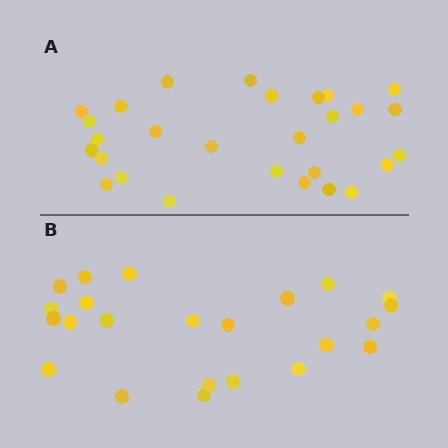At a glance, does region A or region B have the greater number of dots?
Region A (the top region) has more dots.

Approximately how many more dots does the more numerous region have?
Region A has about 5 more dots than region B.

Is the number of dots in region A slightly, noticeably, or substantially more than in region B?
Region A has only slightly more — the two regions are fairly close. The ratio is roughly 1.2 to 1.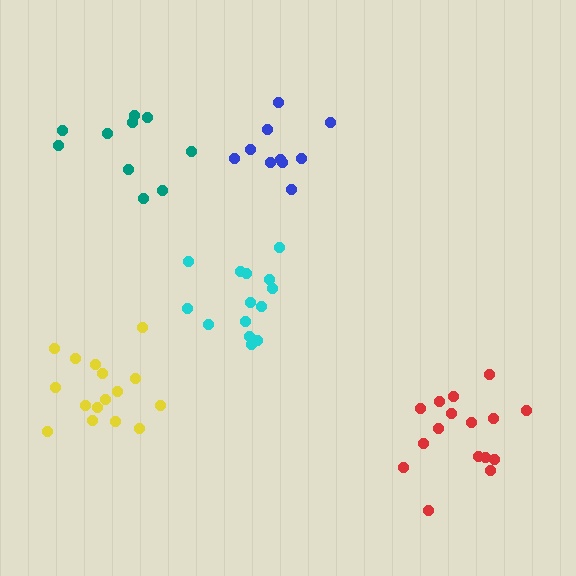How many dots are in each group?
Group 1: 10 dots, Group 2: 10 dots, Group 3: 16 dots, Group 4: 14 dots, Group 5: 16 dots (66 total).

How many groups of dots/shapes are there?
There are 5 groups.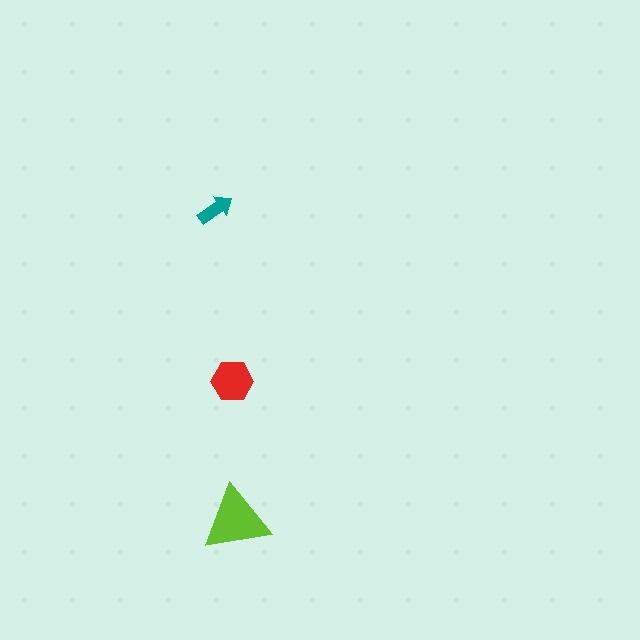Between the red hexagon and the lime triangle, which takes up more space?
The lime triangle.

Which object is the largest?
The lime triangle.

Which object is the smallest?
The teal arrow.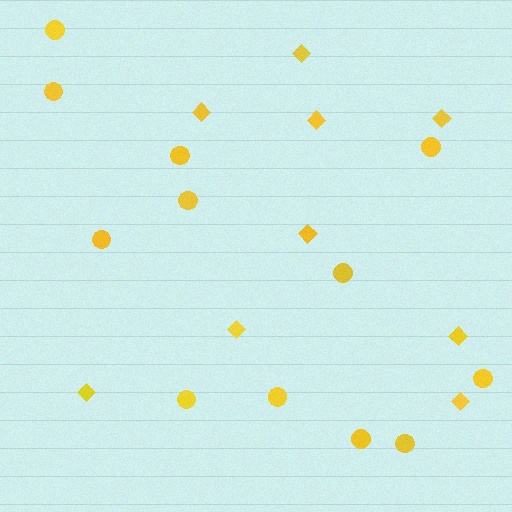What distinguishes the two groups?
There are 2 groups: one group of diamonds (9) and one group of circles (12).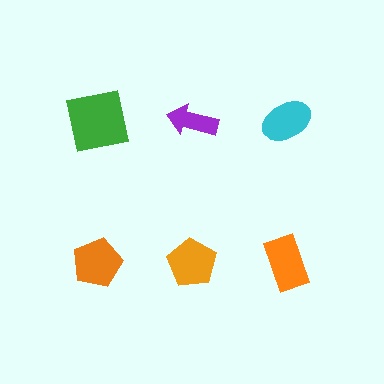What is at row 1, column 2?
A purple arrow.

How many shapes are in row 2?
3 shapes.